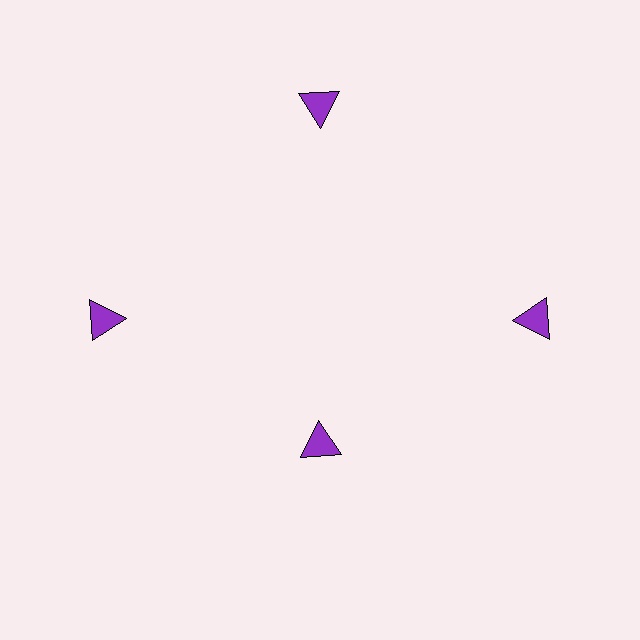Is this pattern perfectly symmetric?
No. The 4 purple triangles are arranged in a ring, but one element near the 6 o'clock position is pulled inward toward the center, breaking the 4-fold rotational symmetry.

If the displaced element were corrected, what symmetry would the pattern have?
It would have 4-fold rotational symmetry — the pattern would map onto itself every 90 degrees.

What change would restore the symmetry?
The symmetry would be restored by moving it outward, back onto the ring so that all 4 triangles sit at equal angles and equal distance from the center.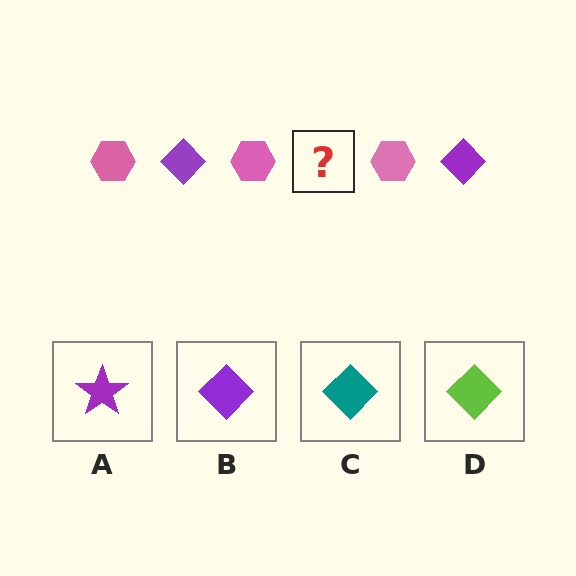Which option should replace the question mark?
Option B.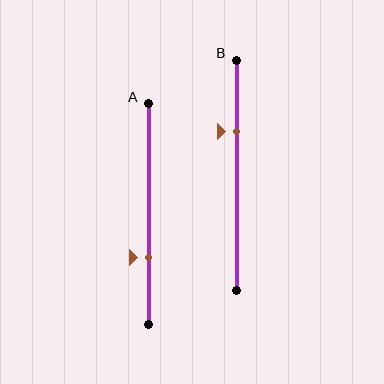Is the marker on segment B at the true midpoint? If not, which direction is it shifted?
No, the marker on segment B is shifted upward by about 19% of the segment length.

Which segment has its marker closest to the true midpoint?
Segment B has its marker closest to the true midpoint.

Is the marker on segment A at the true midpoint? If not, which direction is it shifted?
No, the marker on segment A is shifted downward by about 20% of the segment length.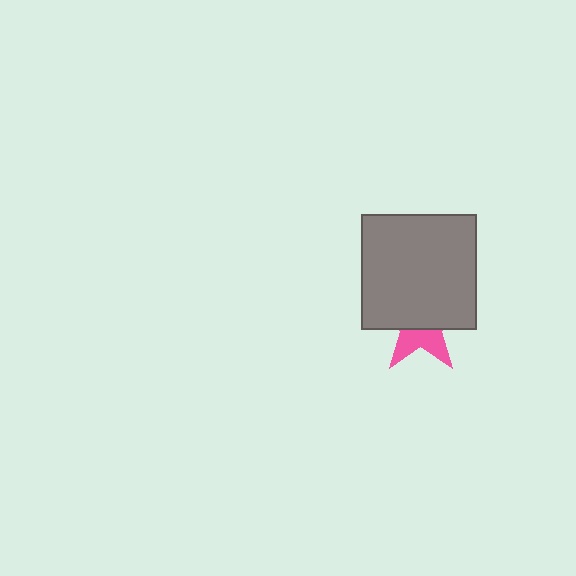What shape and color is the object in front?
The object in front is a gray square.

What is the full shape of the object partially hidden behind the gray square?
The partially hidden object is a pink star.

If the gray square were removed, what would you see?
You would see the complete pink star.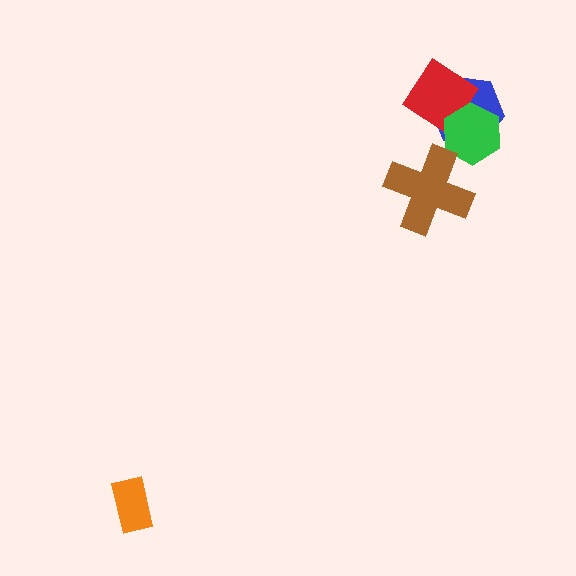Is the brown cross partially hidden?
No, no other shape covers it.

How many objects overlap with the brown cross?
0 objects overlap with the brown cross.